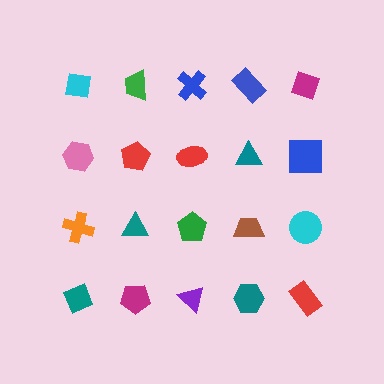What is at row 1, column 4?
A blue rectangle.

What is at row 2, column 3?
A red ellipse.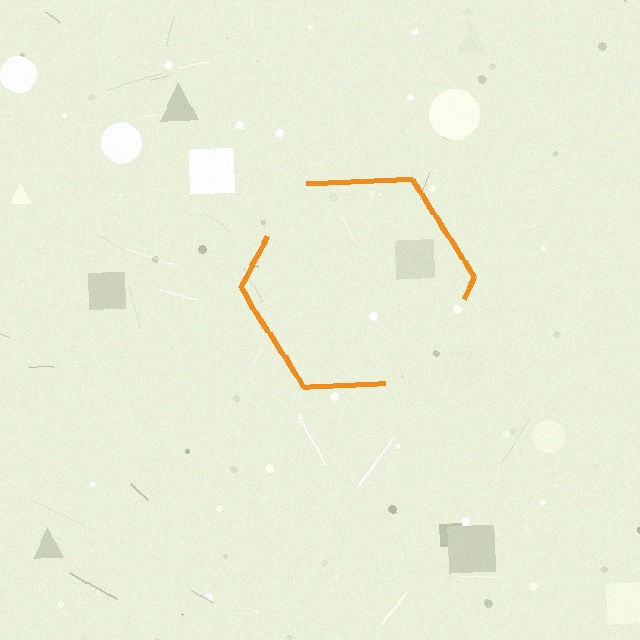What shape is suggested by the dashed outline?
The dashed outline suggests a hexagon.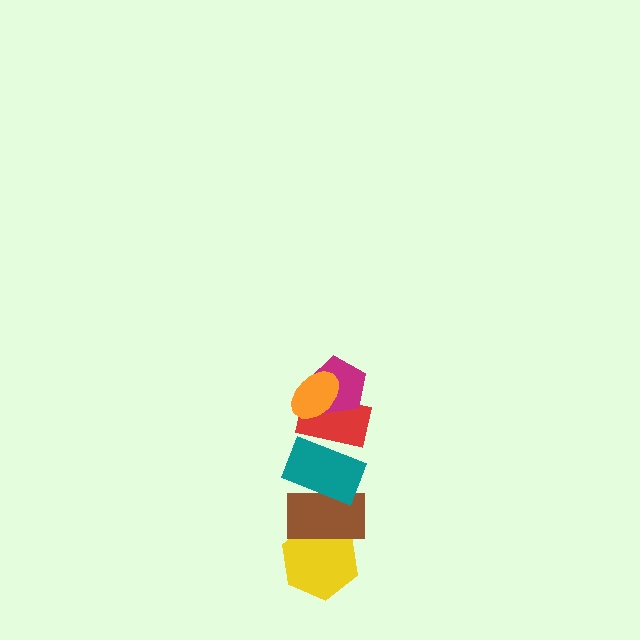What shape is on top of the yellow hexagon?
The brown rectangle is on top of the yellow hexagon.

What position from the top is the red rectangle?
The red rectangle is 3rd from the top.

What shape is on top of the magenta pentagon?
The orange ellipse is on top of the magenta pentagon.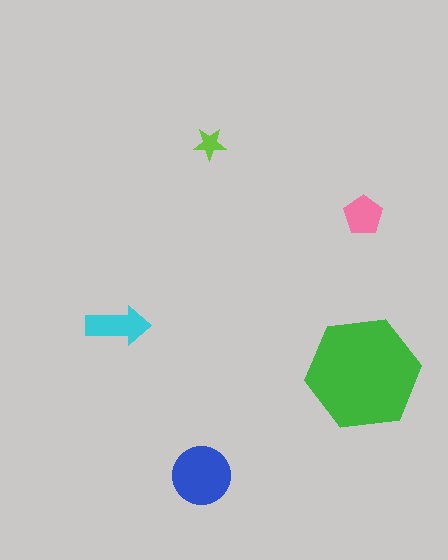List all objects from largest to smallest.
The green hexagon, the blue circle, the cyan arrow, the pink pentagon, the lime star.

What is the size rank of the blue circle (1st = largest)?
2nd.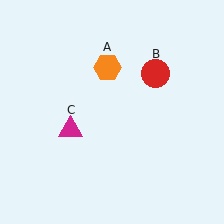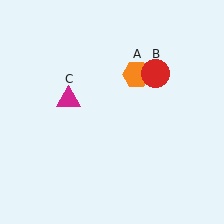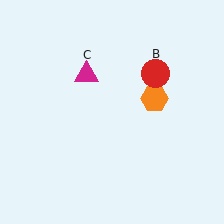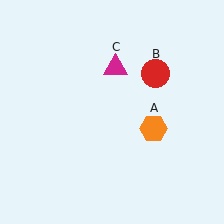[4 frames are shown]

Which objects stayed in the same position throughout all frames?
Red circle (object B) remained stationary.